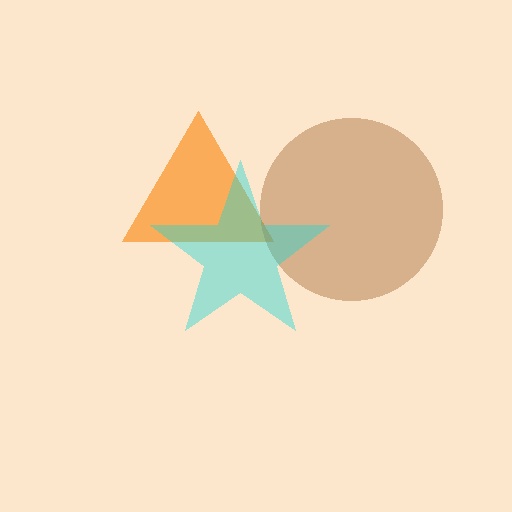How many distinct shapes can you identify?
There are 3 distinct shapes: an orange triangle, a brown circle, a cyan star.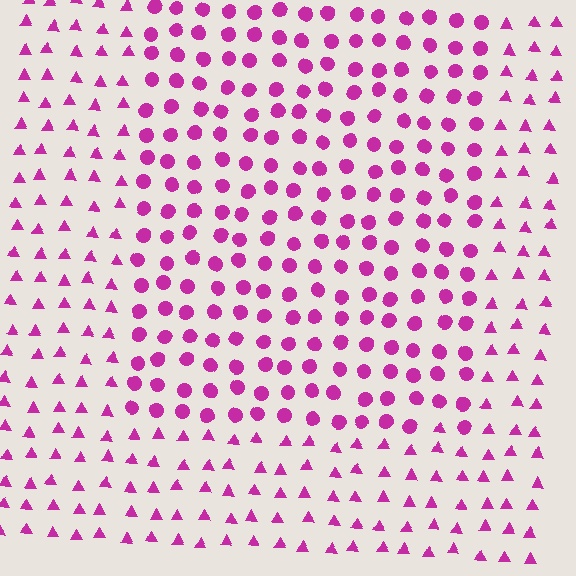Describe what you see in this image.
The image is filled with small magenta elements arranged in a uniform grid. A rectangle-shaped region contains circles, while the surrounding area contains triangles. The boundary is defined purely by the change in element shape.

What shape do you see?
I see a rectangle.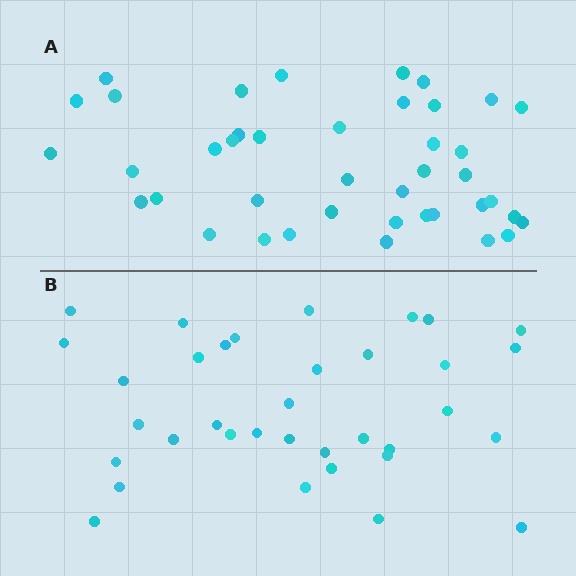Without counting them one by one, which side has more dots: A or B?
Region A (the top region) has more dots.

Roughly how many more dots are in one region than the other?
Region A has about 6 more dots than region B.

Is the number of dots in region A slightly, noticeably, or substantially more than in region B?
Region A has only slightly more — the two regions are fairly close. The ratio is roughly 1.2 to 1.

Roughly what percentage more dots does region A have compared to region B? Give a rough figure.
About 15% more.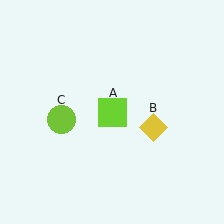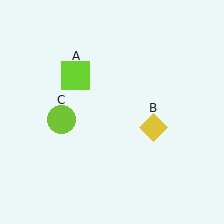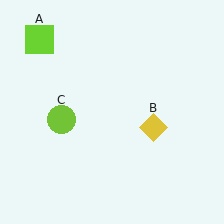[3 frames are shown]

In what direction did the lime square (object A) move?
The lime square (object A) moved up and to the left.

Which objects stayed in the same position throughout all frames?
Yellow diamond (object B) and lime circle (object C) remained stationary.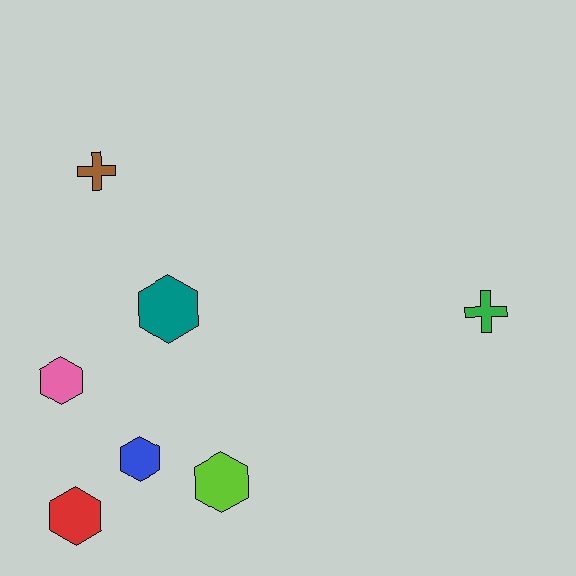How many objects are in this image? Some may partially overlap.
There are 7 objects.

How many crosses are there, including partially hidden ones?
There are 2 crosses.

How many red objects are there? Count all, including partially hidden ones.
There is 1 red object.